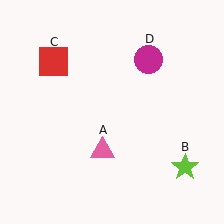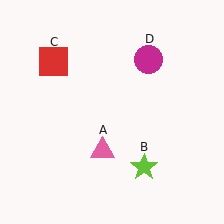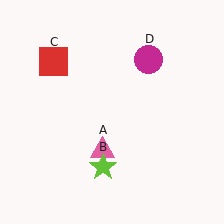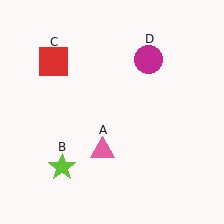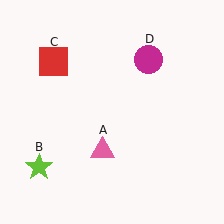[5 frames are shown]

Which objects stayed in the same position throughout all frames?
Pink triangle (object A) and red square (object C) and magenta circle (object D) remained stationary.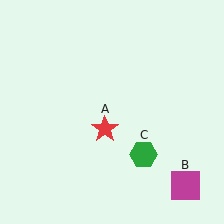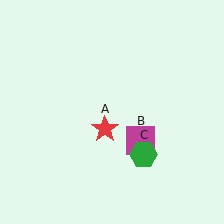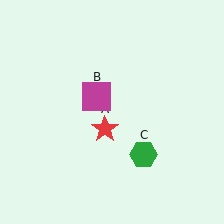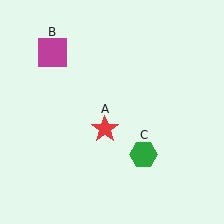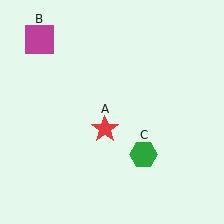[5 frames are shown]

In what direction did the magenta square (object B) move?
The magenta square (object B) moved up and to the left.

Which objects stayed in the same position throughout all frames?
Red star (object A) and green hexagon (object C) remained stationary.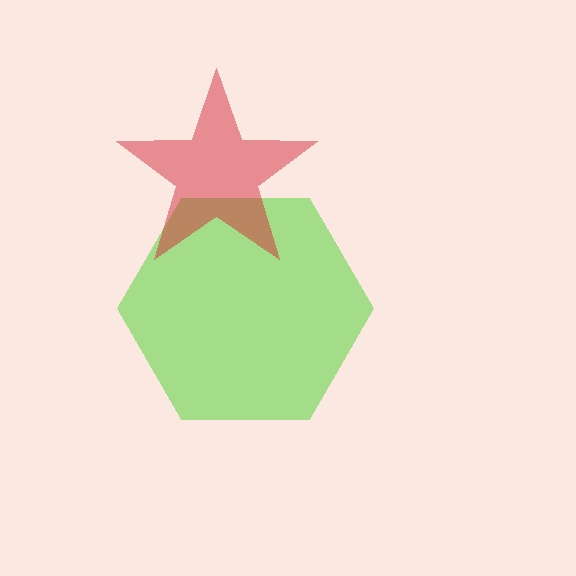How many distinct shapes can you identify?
There are 2 distinct shapes: a lime hexagon, a red star.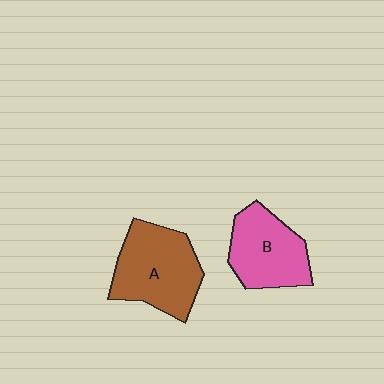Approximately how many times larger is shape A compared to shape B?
Approximately 1.2 times.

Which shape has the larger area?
Shape A (brown).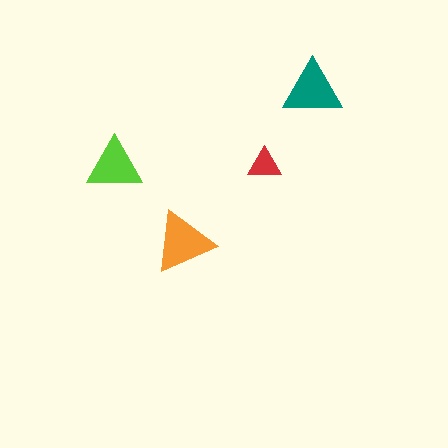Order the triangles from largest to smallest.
the orange one, the teal one, the lime one, the red one.